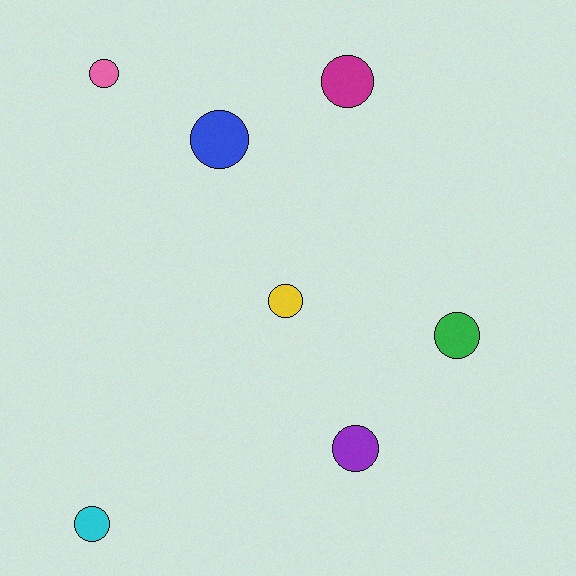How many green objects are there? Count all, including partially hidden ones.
There is 1 green object.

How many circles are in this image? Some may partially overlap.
There are 7 circles.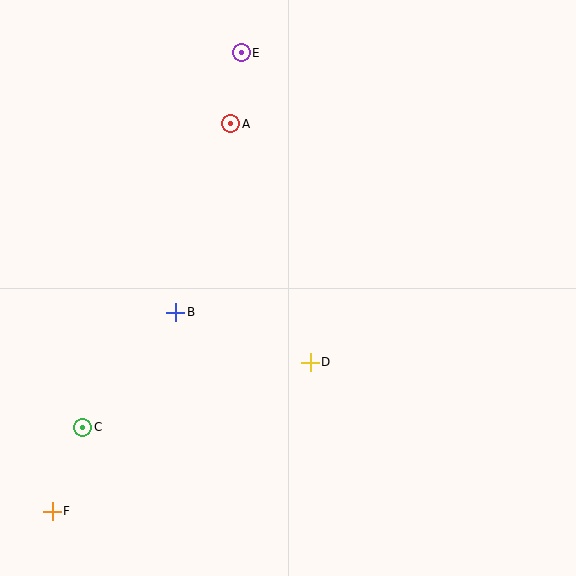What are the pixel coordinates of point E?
Point E is at (241, 53).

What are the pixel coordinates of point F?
Point F is at (52, 511).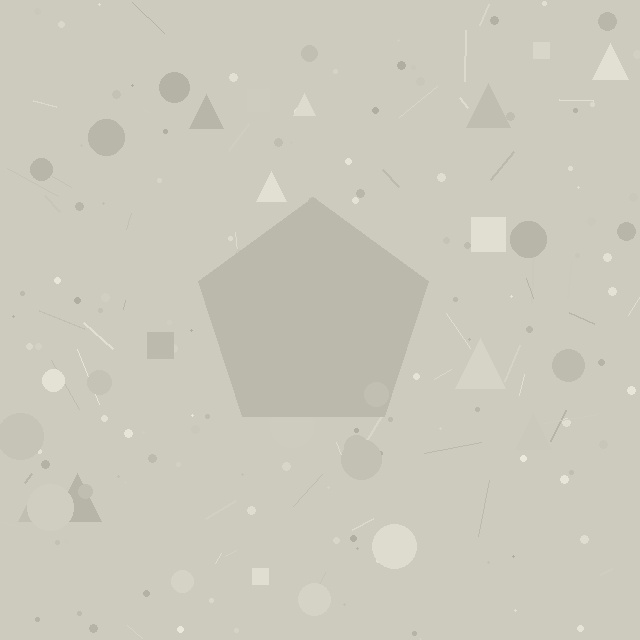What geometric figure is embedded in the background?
A pentagon is embedded in the background.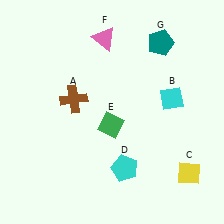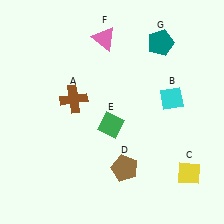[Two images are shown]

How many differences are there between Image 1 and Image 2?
There is 1 difference between the two images.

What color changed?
The pentagon (D) changed from cyan in Image 1 to brown in Image 2.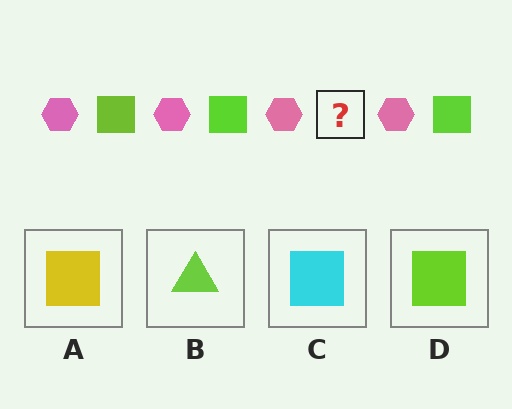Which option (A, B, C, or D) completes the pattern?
D.